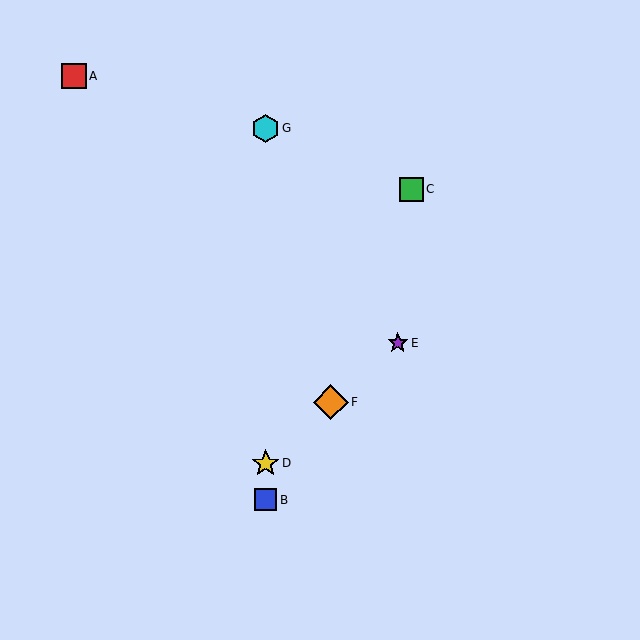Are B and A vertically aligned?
No, B is at x≈266 and A is at x≈74.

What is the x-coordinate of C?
Object C is at x≈411.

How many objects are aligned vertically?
3 objects (B, D, G) are aligned vertically.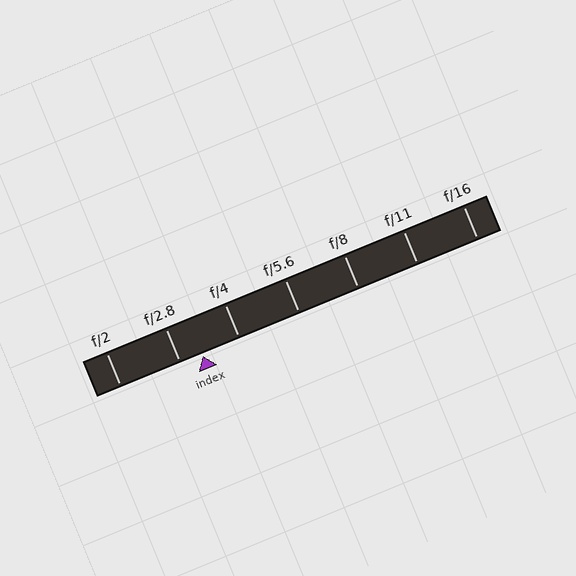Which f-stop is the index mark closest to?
The index mark is closest to f/2.8.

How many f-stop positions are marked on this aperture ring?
There are 7 f-stop positions marked.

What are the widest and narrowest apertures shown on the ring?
The widest aperture shown is f/2 and the narrowest is f/16.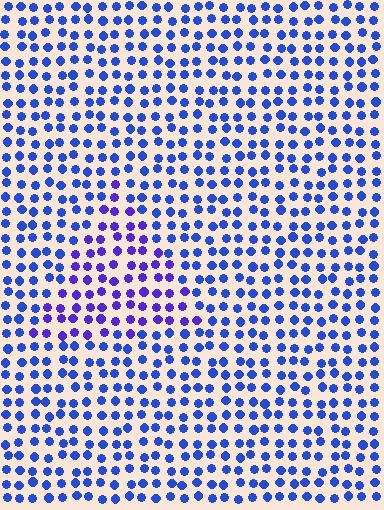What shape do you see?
I see a triangle.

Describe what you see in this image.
The image is filled with small blue elements in a uniform arrangement. A triangle-shaped region is visible where the elements are tinted to a slightly different hue, forming a subtle color boundary.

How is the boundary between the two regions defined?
The boundary is defined purely by a slight shift in hue (about 31 degrees). Spacing, size, and orientation are identical on both sides.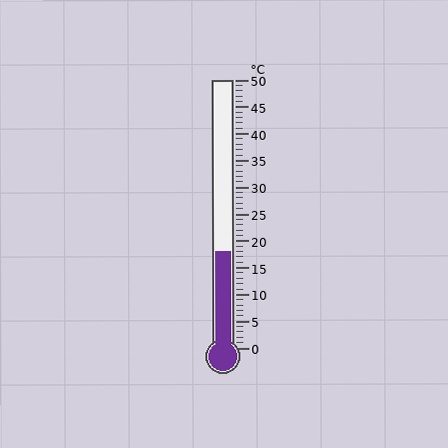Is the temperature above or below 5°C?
The temperature is above 5°C.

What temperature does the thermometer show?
The thermometer shows approximately 18°C.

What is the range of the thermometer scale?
The thermometer scale ranges from 0°C to 50°C.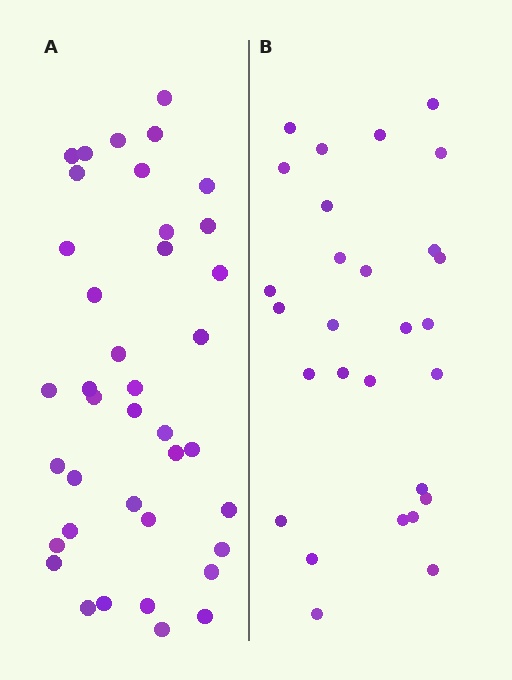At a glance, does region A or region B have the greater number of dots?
Region A (the left region) has more dots.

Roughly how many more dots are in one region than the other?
Region A has roughly 12 or so more dots than region B.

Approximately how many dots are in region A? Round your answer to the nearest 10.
About 40 dots. (The exact count is 39, which rounds to 40.)